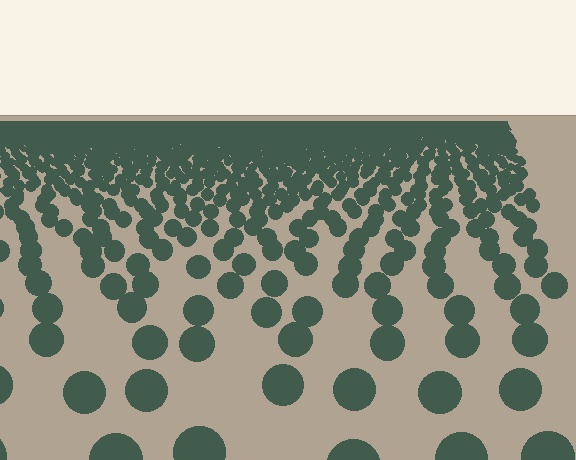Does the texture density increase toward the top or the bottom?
Density increases toward the top.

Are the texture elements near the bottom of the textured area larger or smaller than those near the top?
Larger. Near the bottom, elements are closer to the viewer and appear at a bigger on-screen size.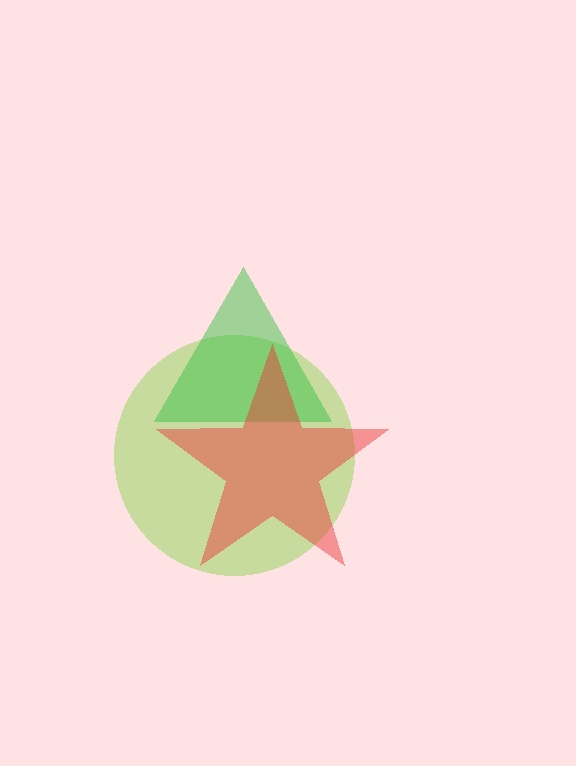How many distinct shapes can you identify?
There are 3 distinct shapes: a lime circle, a green triangle, a red star.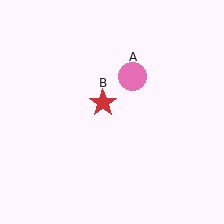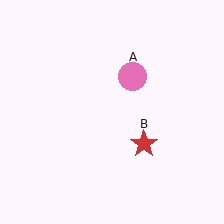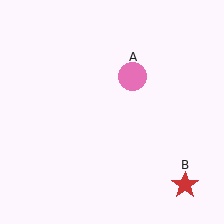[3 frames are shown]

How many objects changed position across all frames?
1 object changed position: red star (object B).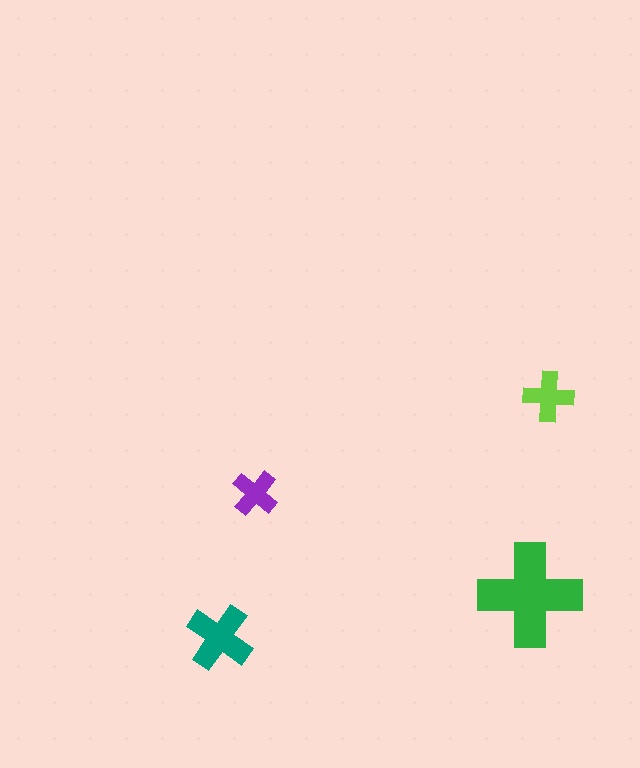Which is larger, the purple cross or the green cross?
The green one.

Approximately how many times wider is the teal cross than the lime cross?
About 1.5 times wider.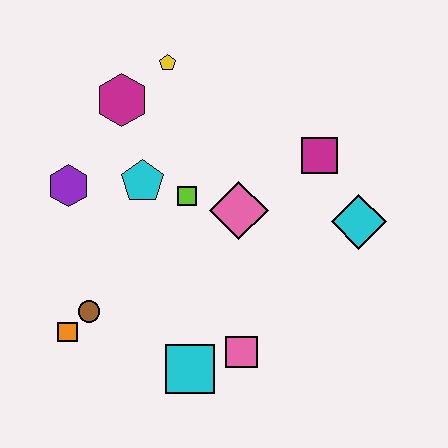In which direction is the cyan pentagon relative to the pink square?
The cyan pentagon is above the pink square.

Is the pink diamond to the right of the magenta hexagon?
Yes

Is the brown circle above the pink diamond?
No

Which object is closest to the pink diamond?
The lime square is closest to the pink diamond.